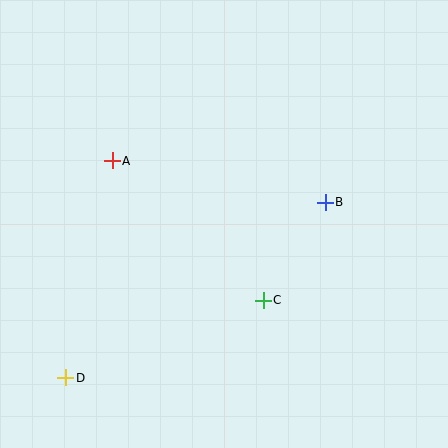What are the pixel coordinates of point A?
Point A is at (112, 161).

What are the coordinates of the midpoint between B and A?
The midpoint between B and A is at (219, 181).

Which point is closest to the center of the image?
Point C at (263, 300) is closest to the center.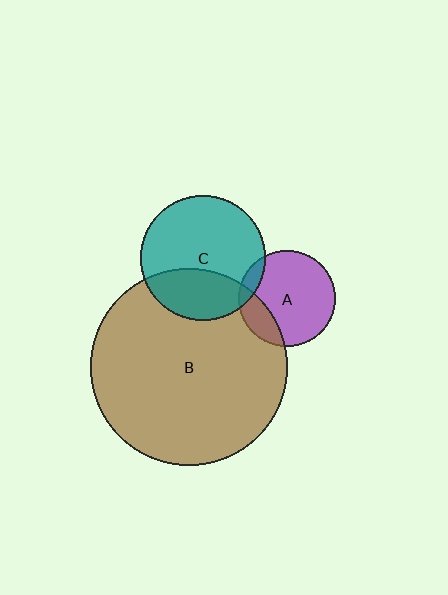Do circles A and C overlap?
Yes.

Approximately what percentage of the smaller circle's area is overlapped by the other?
Approximately 10%.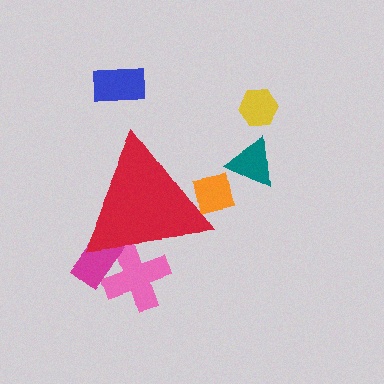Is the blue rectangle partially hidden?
No, the blue rectangle is fully visible.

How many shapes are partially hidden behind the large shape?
3 shapes are partially hidden.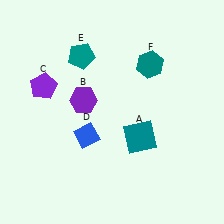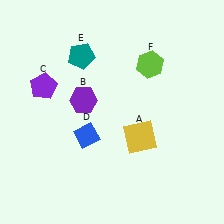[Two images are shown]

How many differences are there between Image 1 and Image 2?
There are 2 differences between the two images.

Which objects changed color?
A changed from teal to yellow. F changed from teal to lime.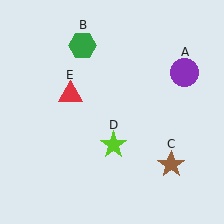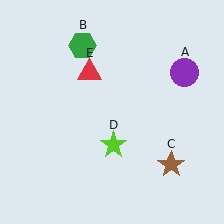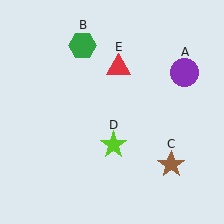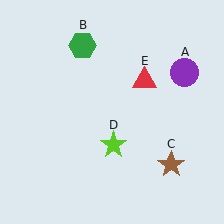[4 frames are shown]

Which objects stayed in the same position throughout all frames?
Purple circle (object A) and green hexagon (object B) and brown star (object C) and lime star (object D) remained stationary.